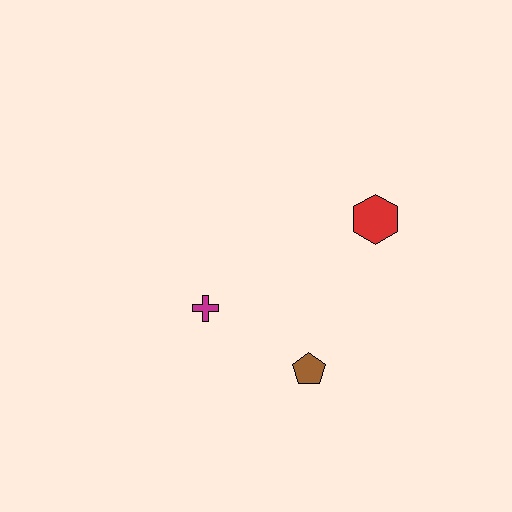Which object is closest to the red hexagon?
The brown pentagon is closest to the red hexagon.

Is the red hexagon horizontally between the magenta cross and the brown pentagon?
No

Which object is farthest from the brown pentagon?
The red hexagon is farthest from the brown pentagon.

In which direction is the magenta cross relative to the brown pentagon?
The magenta cross is to the left of the brown pentagon.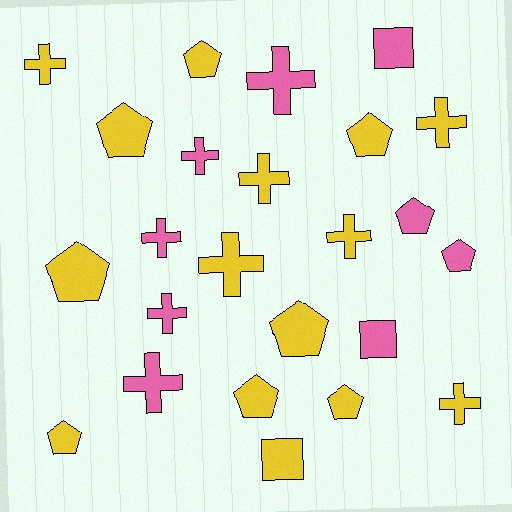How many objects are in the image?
There are 24 objects.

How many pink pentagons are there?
There are 2 pink pentagons.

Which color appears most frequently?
Yellow, with 15 objects.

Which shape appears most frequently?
Cross, with 11 objects.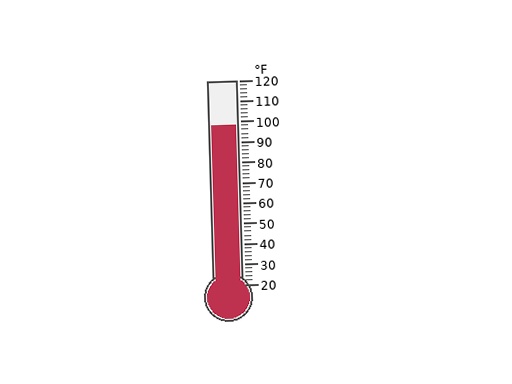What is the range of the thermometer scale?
The thermometer scale ranges from 20°F to 120°F.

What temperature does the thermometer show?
The thermometer shows approximately 98°F.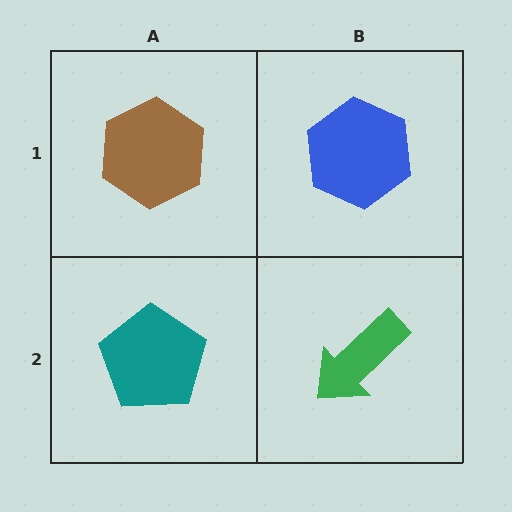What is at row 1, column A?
A brown hexagon.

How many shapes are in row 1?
2 shapes.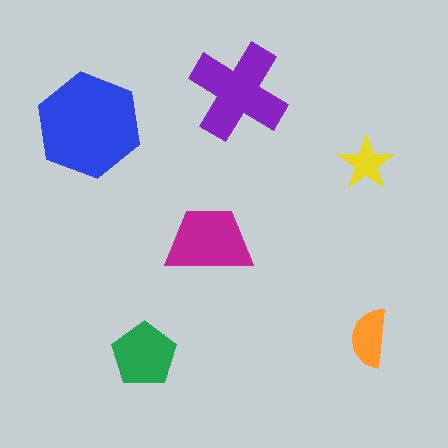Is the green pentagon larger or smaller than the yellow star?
Larger.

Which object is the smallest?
The yellow star.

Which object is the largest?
The blue hexagon.